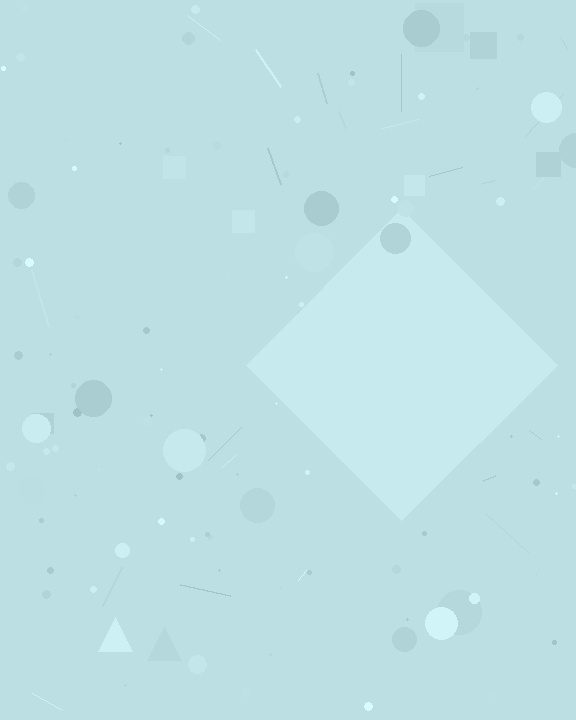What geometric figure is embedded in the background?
A diamond is embedded in the background.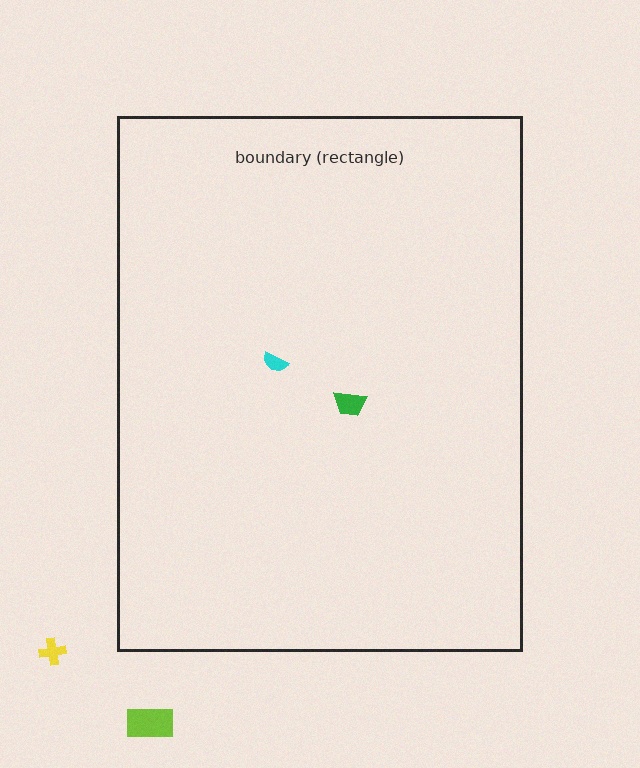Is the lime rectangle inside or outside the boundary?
Outside.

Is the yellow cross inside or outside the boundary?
Outside.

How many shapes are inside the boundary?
2 inside, 2 outside.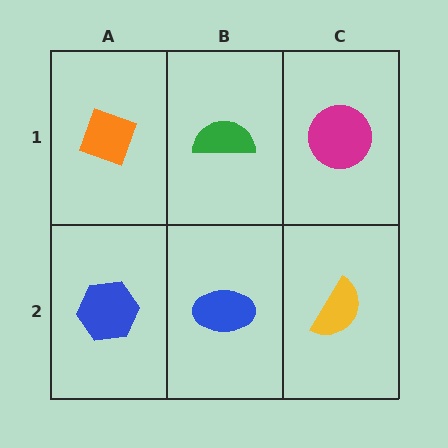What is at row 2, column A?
A blue hexagon.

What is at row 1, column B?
A green semicircle.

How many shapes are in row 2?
3 shapes.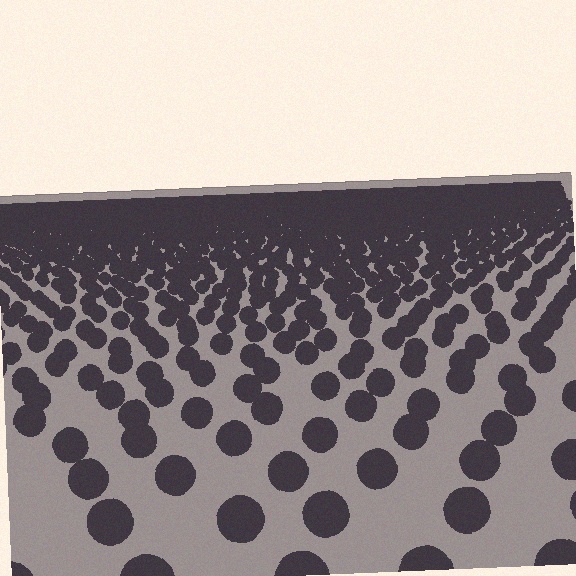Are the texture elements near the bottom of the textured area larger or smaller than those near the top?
Larger. Near the bottom, elements are closer to the viewer and appear at a bigger on-screen size.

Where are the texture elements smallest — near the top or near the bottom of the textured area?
Near the top.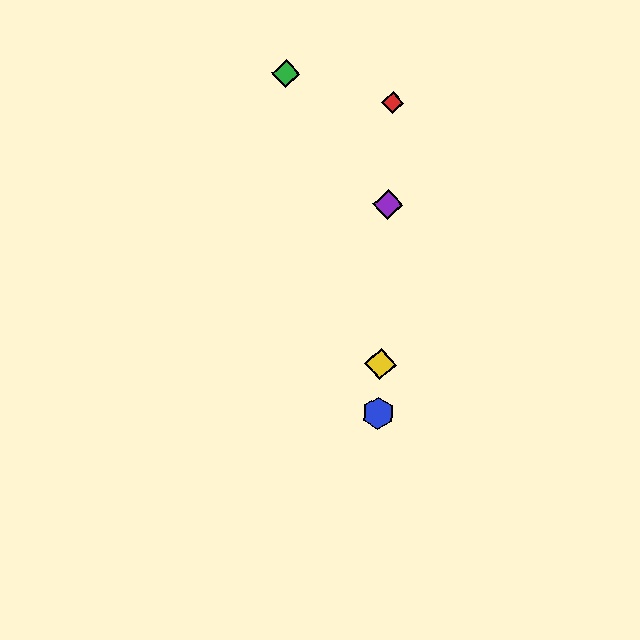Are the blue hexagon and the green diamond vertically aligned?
No, the blue hexagon is at x≈378 and the green diamond is at x≈286.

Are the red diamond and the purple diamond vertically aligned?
Yes, both are at x≈393.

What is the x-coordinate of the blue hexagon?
The blue hexagon is at x≈378.